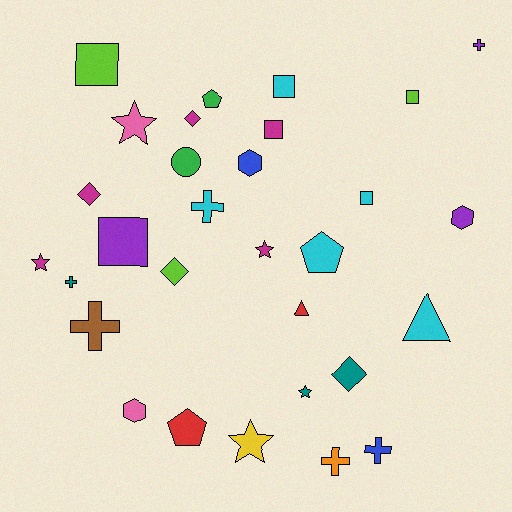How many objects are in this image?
There are 30 objects.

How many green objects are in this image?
There are 2 green objects.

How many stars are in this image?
There are 5 stars.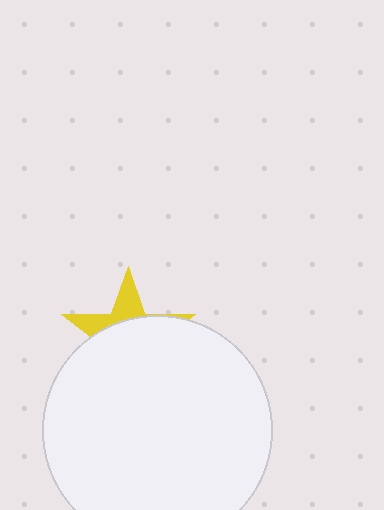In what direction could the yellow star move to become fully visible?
The yellow star could move up. That would shift it out from behind the white circle entirely.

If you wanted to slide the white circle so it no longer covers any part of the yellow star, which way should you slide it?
Slide it down — that is the most direct way to separate the two shapes.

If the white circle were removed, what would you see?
You would see the complete yellow star.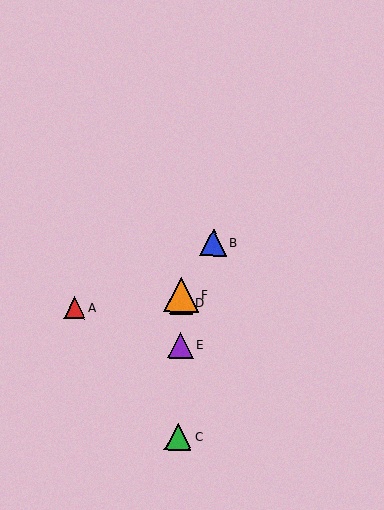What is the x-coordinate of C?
Object C is at x≈178.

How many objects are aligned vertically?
4 objects (C, D, E, F) are aligned vertically.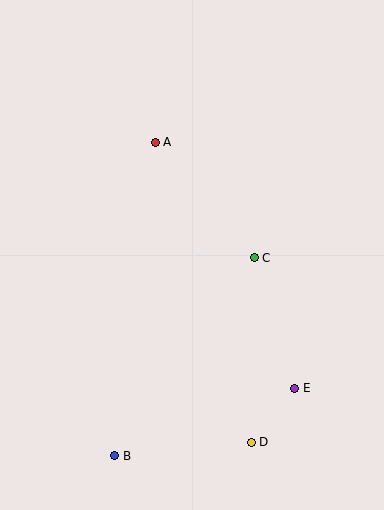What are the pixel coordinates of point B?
Point B is at (115, 456).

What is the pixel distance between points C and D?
The distance between C and D is 184 pixels.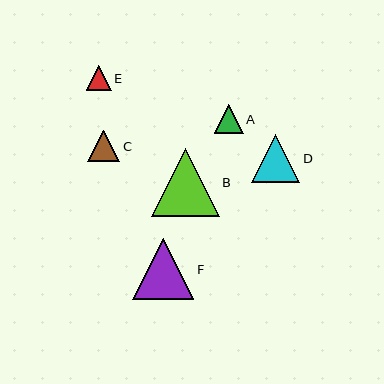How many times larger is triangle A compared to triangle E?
Triangle A is approximately 1.2 times the size of triangle E.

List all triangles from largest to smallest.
From largest to smallest: B, F, D, C, A, E.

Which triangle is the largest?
Triangle B is the largest with a size of approximately 68 pixels.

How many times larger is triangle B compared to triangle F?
Triangle B is approximately 1.1 times the size of triangle F.